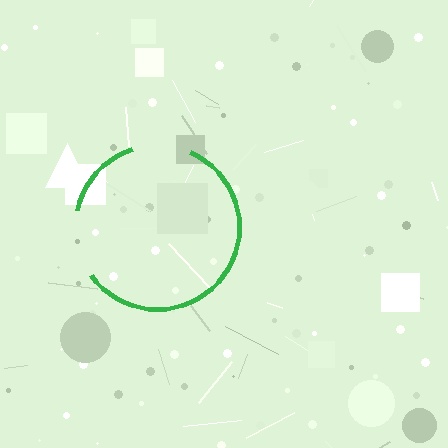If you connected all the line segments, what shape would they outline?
They would outline a circle.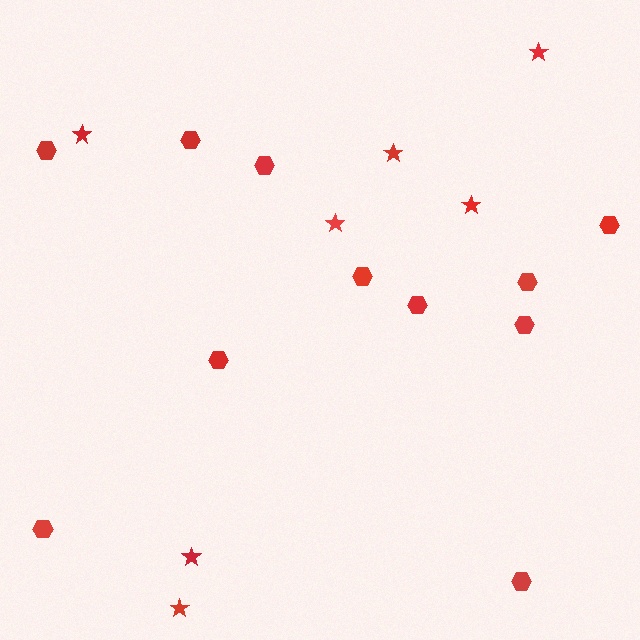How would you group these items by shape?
There are 2 groups: one group of hexagons (11) and one group of stars (7).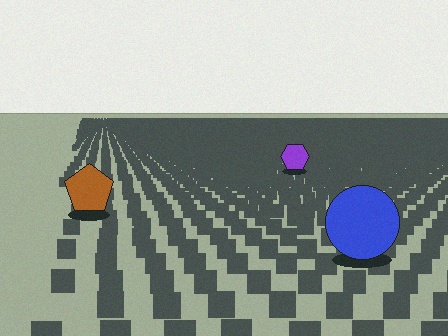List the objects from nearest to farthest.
From nearest to farthest: the blue circle, the brown pentagon, the purple hexagon.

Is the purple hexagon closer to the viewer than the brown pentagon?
No. The brown pentagon is closer — you can tell from the texture gradient: the ground texture is coarser near it.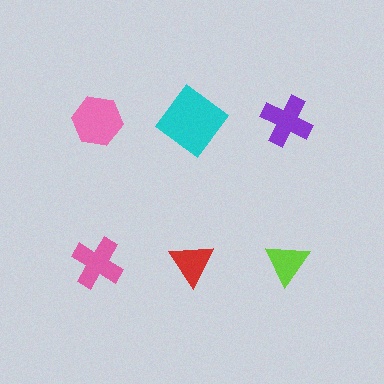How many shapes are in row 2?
3 shapes.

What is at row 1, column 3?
A purple cross.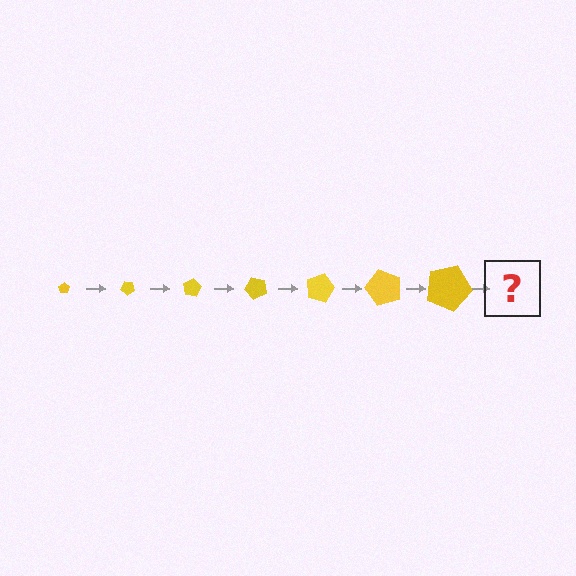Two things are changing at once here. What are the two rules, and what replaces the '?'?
The two rules are that the pentagon grows larger each step and it rotates 40 degrees each step. The '?' should be a pentagon, larger than the previous one and rotated 280 degrees from the start.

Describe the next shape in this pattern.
It should be a pentagon, larger than the previous one and rotated 280 degrees from the start.